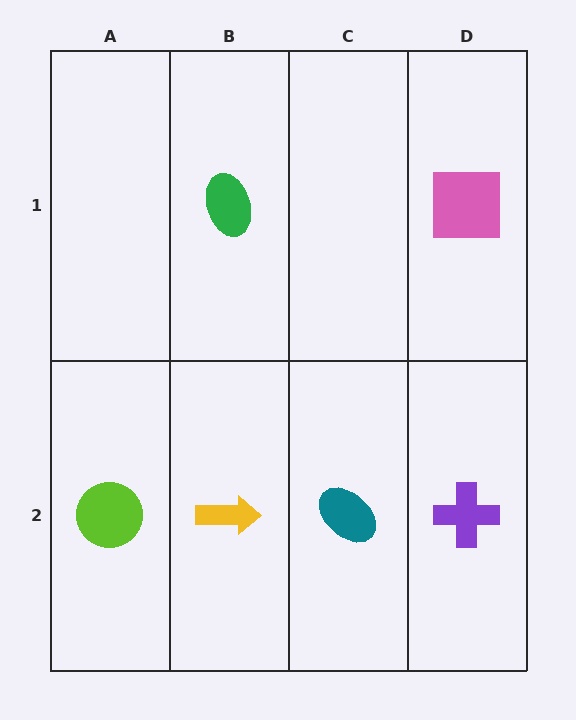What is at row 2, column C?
A teal ellipse.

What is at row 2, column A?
A lime circle.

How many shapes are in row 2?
4 shapes.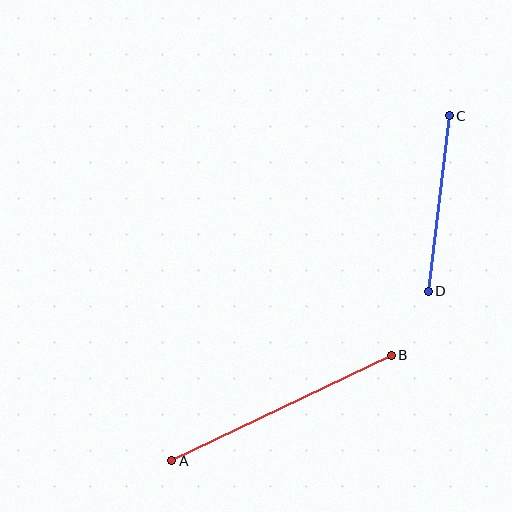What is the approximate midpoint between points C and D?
The midpoint is at approximately (439, 203) pixels.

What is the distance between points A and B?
The distance is approximately 243 pixels.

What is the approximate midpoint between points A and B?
The midpoint is at approximately (281, 408) pixels.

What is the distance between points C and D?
The distance is approximately 177 pixels.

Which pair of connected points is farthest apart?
Points A and B are farthest apart.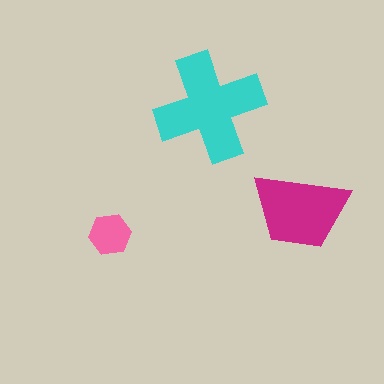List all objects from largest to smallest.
The cyan cross, the magenta trapezoid, the pink hexagon.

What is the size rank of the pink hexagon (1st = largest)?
3rd.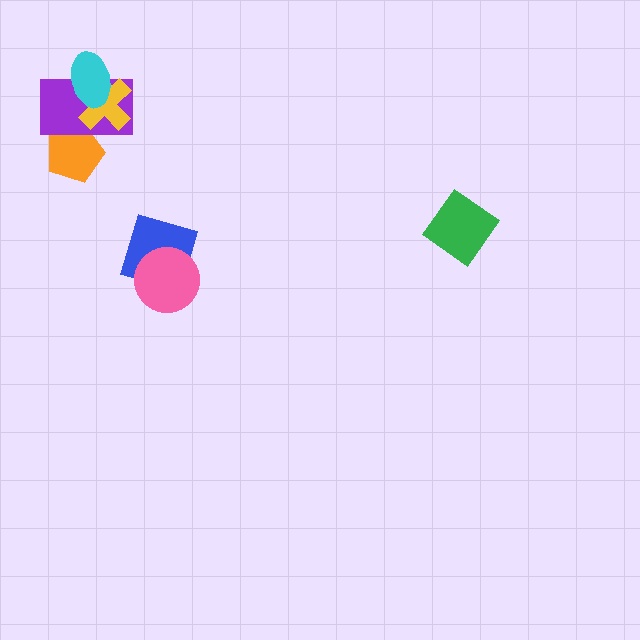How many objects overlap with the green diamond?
0 objects overlap with the green diamond.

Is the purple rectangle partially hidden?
Yes, it is partially covered by another shape.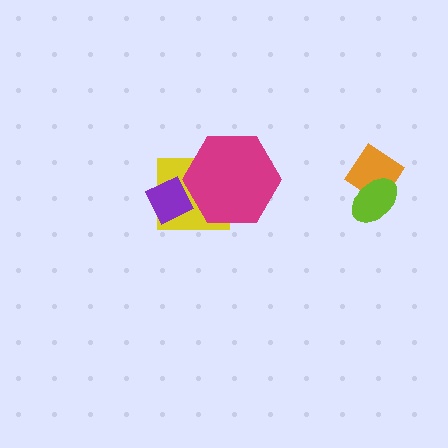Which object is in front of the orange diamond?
The lime ellipse is in front of the orange diamond.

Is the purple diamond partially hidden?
Yes, it is partially covered by another shape.